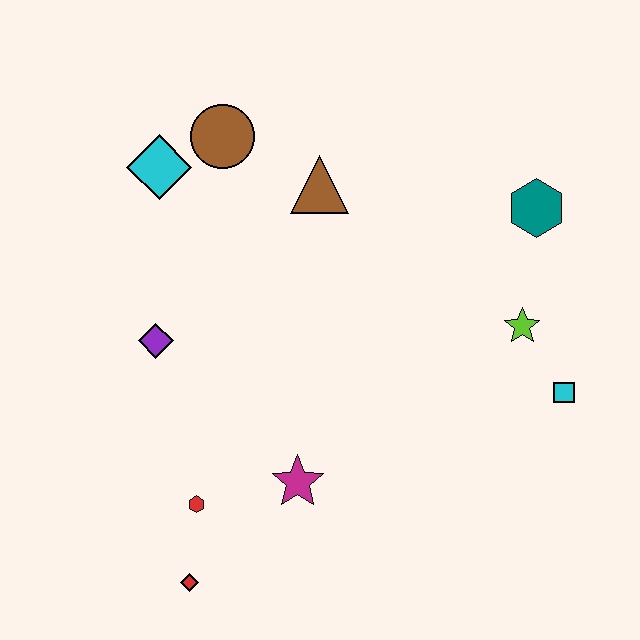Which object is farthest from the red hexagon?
The teal hexagon is farthest from the red hexagon.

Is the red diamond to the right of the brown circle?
No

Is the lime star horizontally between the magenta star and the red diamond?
No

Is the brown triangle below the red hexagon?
No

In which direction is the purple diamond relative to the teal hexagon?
The purple diamond is to the left of the teal hexagon.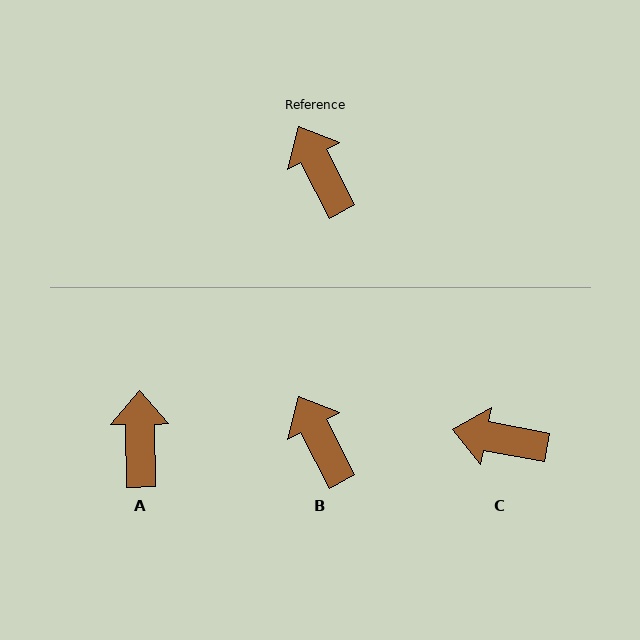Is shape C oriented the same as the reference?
No, it is off by about 52 degrees.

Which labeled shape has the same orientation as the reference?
B.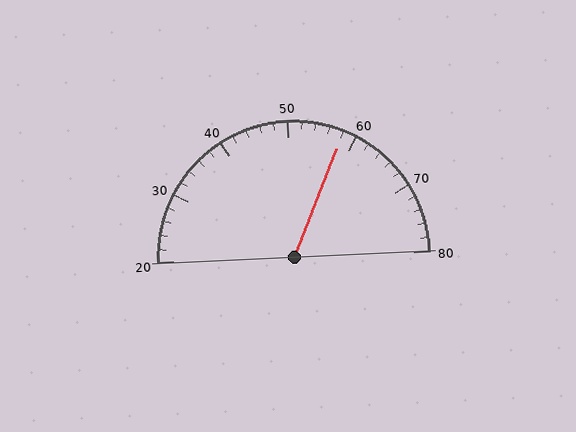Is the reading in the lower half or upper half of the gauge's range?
The reading is in the upper half of the range (20 to 80).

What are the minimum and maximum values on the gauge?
The gauge ranges from 20 to 80.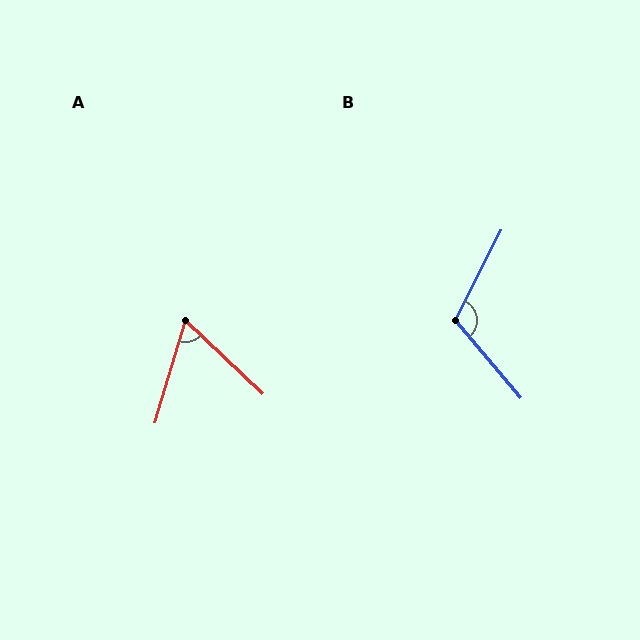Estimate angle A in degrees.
Approximately 63 degrees.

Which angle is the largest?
B, at approximately 113 degrees.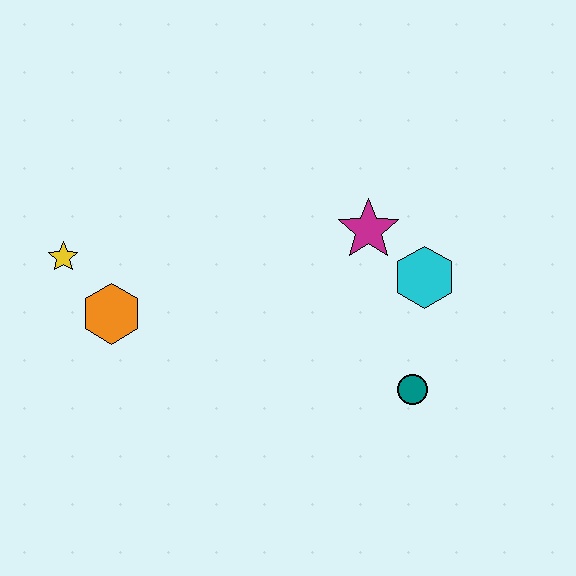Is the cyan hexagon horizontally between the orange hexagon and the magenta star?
No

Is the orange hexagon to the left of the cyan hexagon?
Yes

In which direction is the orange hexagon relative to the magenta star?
The orange hexagon is to the left of the magenta star.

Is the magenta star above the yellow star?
Yes